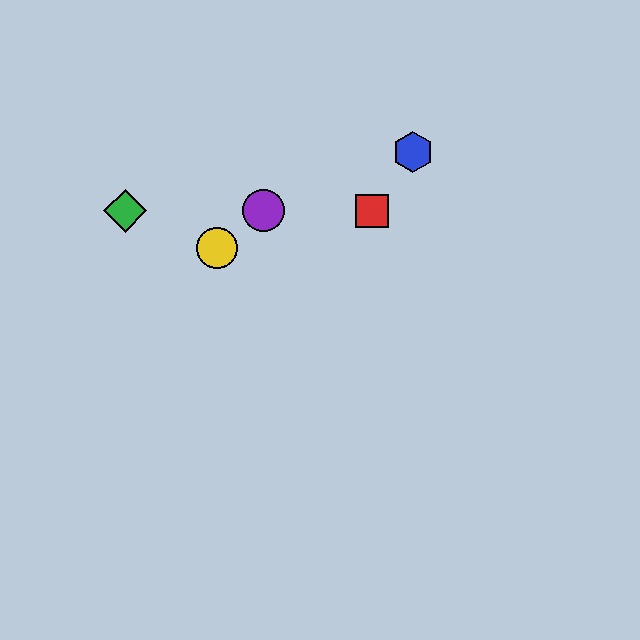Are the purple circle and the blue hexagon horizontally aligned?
No, the purple circle is at y≈211 and the blue hexagon is at y≈152.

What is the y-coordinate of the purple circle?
The purple circle is at y≈211.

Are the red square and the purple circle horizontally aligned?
Yes, both are at y≈211.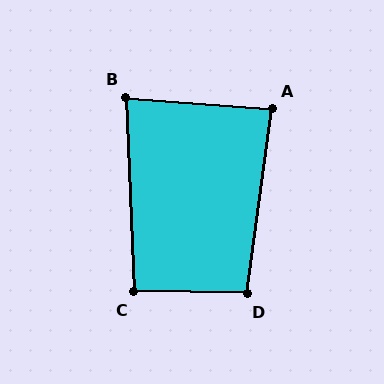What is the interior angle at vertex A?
Approximately 87 degrees (approximately right).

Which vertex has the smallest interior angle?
B, at approximately 83 degrees.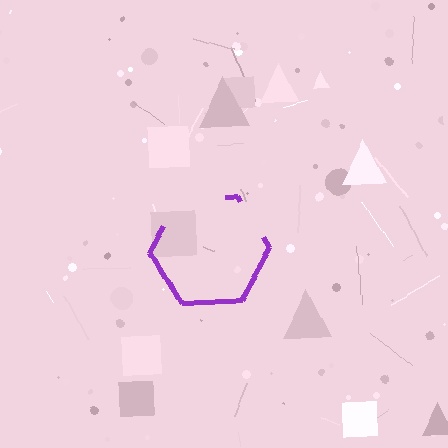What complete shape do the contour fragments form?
The contour fragments form a hexagon.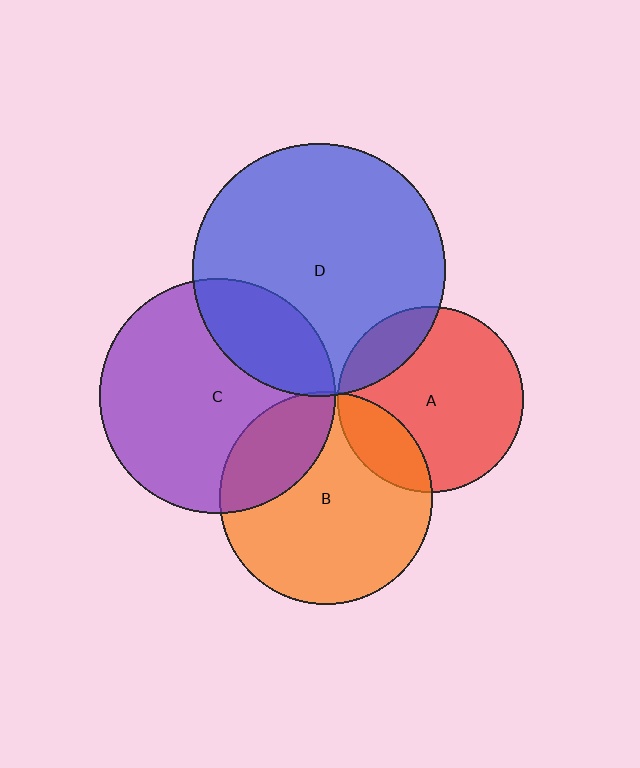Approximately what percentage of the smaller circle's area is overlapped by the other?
Approximately 25%.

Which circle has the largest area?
Circle D (blue).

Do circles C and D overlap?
Yes.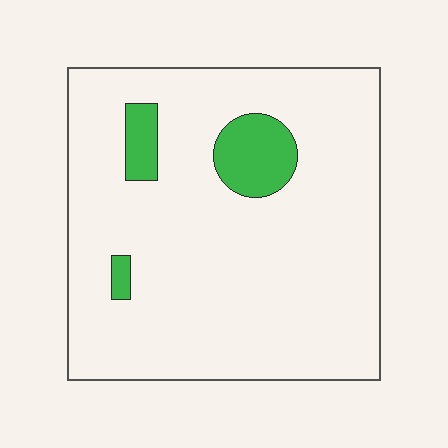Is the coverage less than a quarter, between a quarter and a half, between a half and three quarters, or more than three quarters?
Less than a quarter.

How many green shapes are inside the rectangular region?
3.